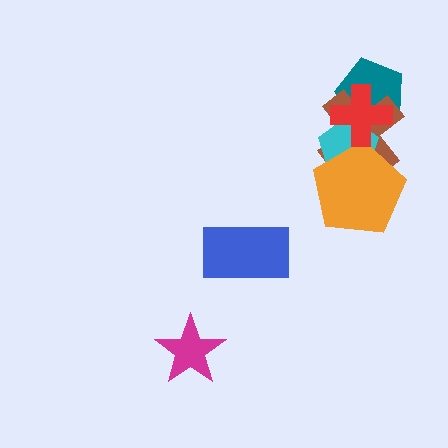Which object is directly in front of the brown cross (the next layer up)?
The cyan pentagon is directly in front of the brown cross.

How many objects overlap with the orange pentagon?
2 objects overlap with the orange pentagon.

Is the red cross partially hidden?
No, no other shape covers it.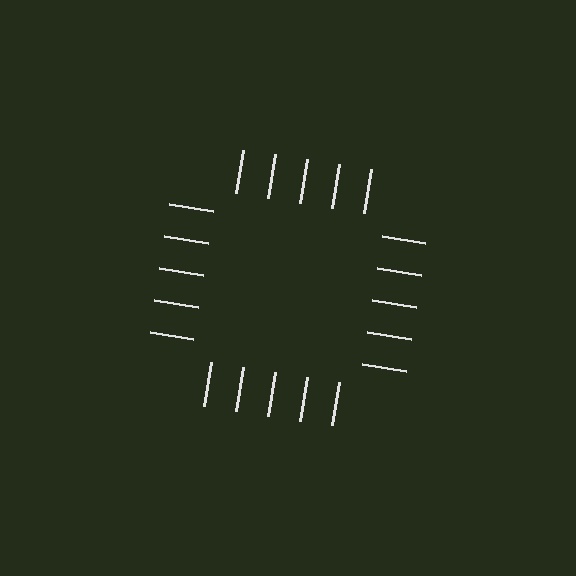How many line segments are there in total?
20 — 5 along each of the 4 edges.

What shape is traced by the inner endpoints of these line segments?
An illusory square — the line segments terminate on its edges but no continuous stroke is drawn.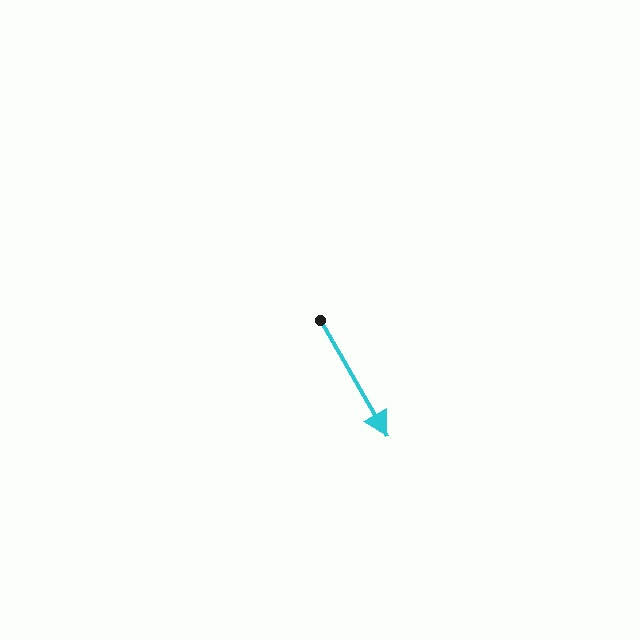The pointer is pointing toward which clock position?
Roughly 5 o'clock.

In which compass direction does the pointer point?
Southeast.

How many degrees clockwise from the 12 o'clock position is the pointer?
Approximately 150 degrees.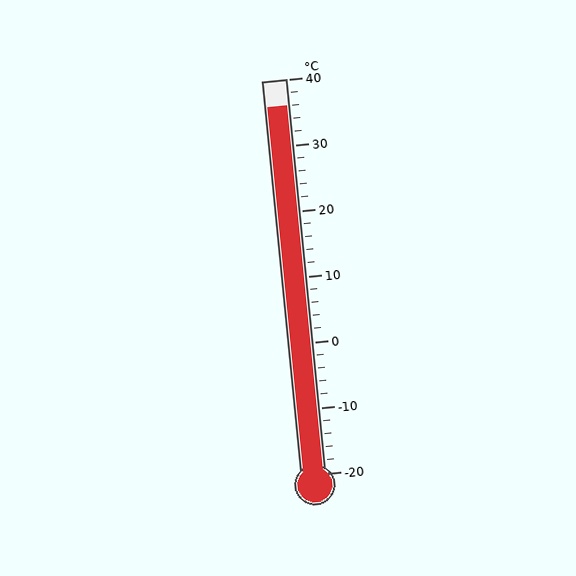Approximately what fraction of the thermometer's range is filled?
The thermometer is filled to approximately 95% of its range.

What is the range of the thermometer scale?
The thermometer scale ranges from -20°C to 40°C.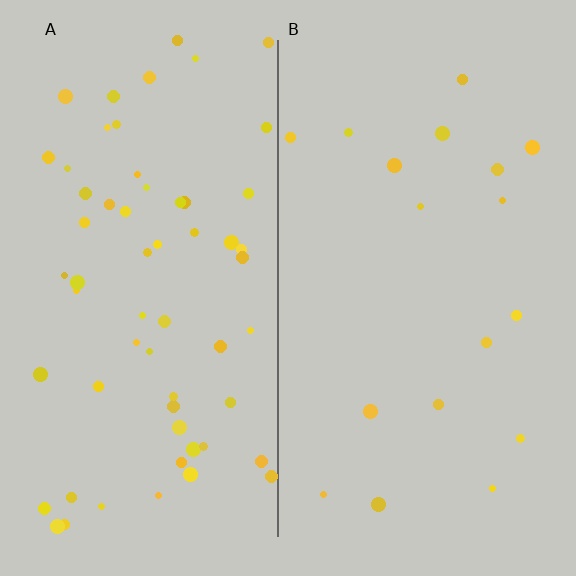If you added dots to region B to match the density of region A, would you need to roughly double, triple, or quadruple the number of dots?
Approximately triple.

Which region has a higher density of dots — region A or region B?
A (the left).